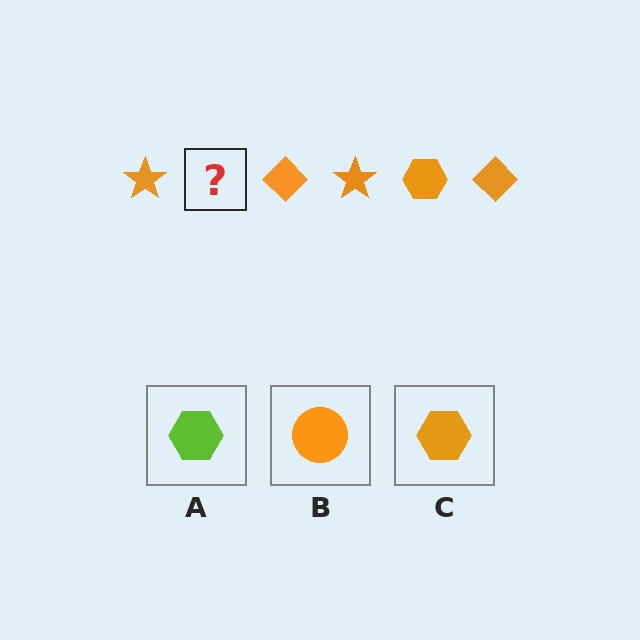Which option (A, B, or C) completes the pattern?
C.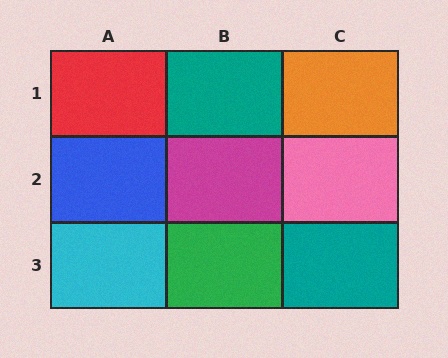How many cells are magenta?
1 cell is magenta.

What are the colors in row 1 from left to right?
Red, teal, orange.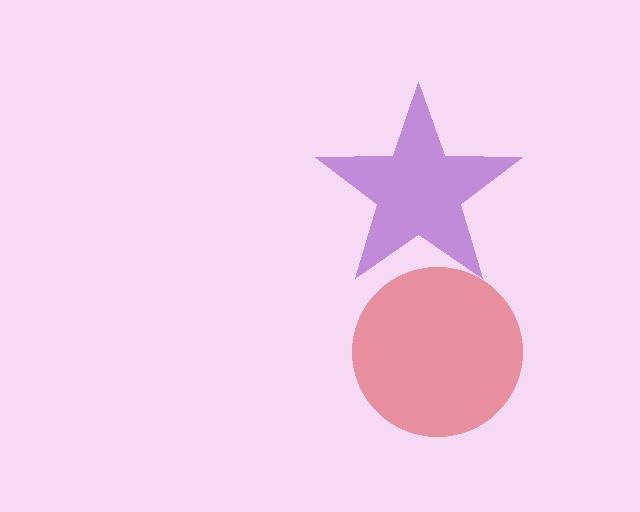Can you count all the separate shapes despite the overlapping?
Yes, there are 2 separate shapes.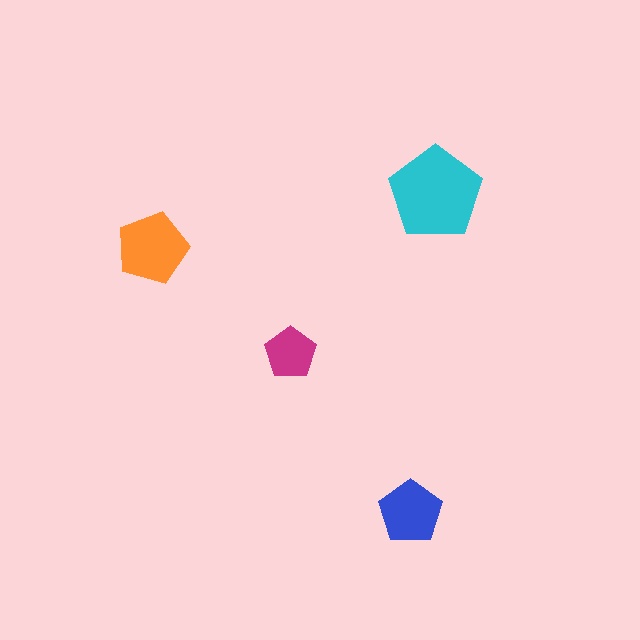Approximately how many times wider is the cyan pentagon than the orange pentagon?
About 1.5 times wider.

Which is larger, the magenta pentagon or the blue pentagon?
The blue one.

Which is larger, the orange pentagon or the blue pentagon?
The orange one.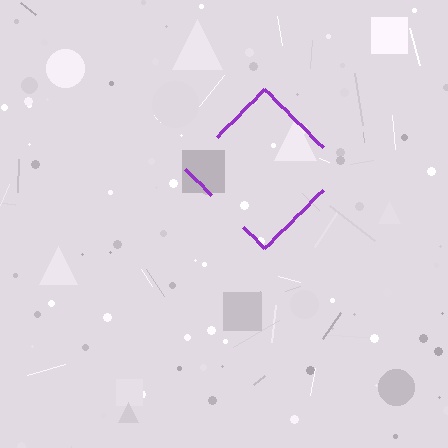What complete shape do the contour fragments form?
The contour fragments form a diamond.